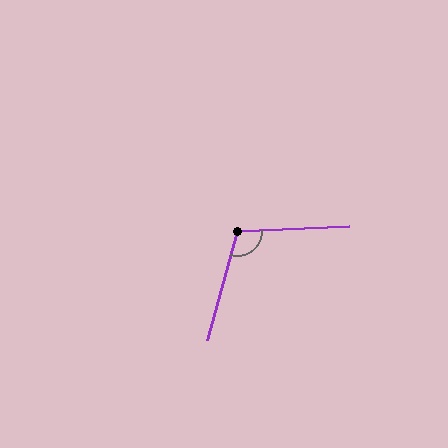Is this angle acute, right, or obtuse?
It is obtuse.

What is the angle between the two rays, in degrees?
Approximately 108 degrees.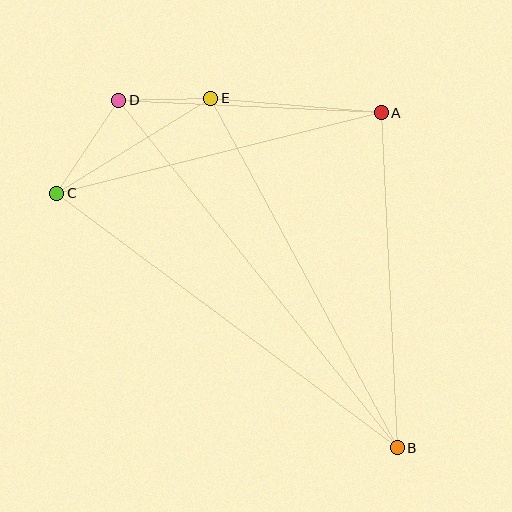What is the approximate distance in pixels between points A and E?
The distance between A and E is approximately 171 pixels.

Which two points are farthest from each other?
Points B and D are farthest from each other.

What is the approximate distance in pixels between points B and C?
The distance between B and C is approximately 425 pixels.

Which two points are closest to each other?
Points D and E are closest to each other.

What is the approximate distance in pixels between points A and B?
The distance between A and B is approximately 336 pixels.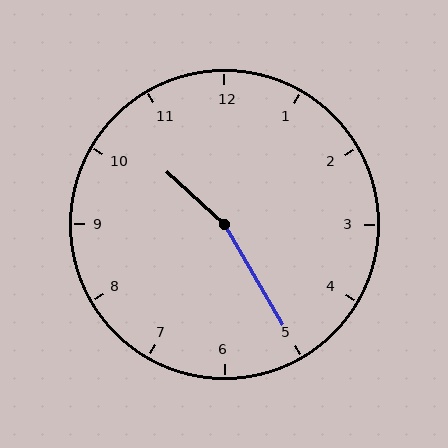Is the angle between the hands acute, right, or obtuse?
It is obtuse.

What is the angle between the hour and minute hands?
Approximately 162 degrees.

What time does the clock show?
10:25.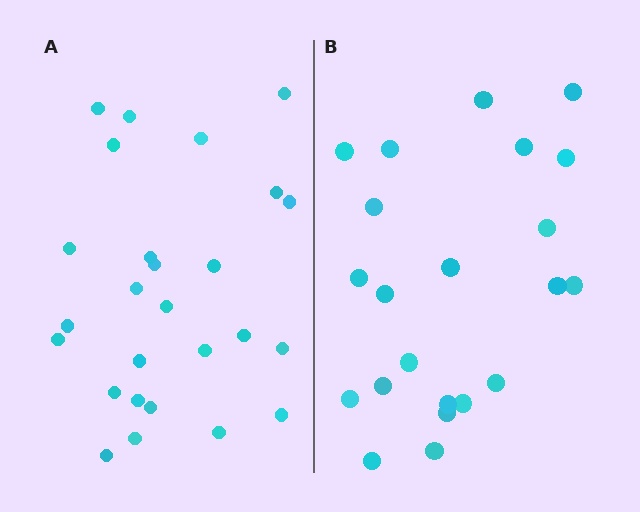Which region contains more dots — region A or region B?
Region A (the left region) has more dots.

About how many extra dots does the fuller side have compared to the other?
Region A has about 4 more dots than region B.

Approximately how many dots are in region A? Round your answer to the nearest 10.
About 30 dots. (The exact count is 26, which rounds to 30.)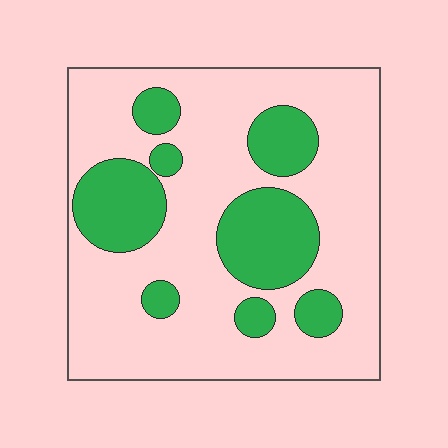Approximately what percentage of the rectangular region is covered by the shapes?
Approximately 25%.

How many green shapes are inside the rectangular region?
8.